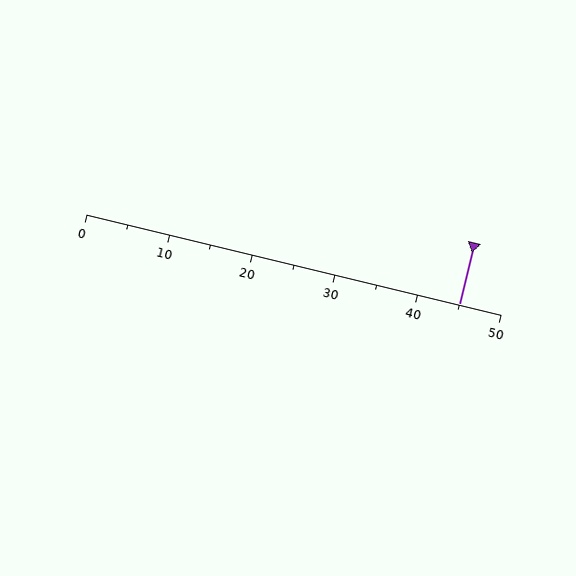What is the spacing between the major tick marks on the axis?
The major ticks are spaced 10 apart.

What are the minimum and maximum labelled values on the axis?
The axis runs from 0 to 50.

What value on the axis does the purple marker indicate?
The marker indicates approximately 45.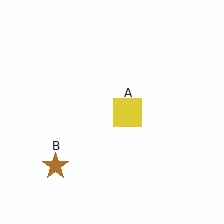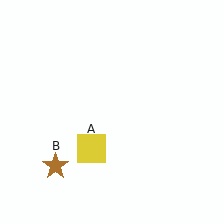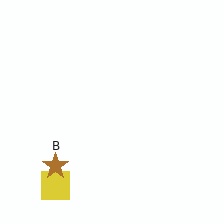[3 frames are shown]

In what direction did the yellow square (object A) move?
The yellow square (object A) moved down and to the left.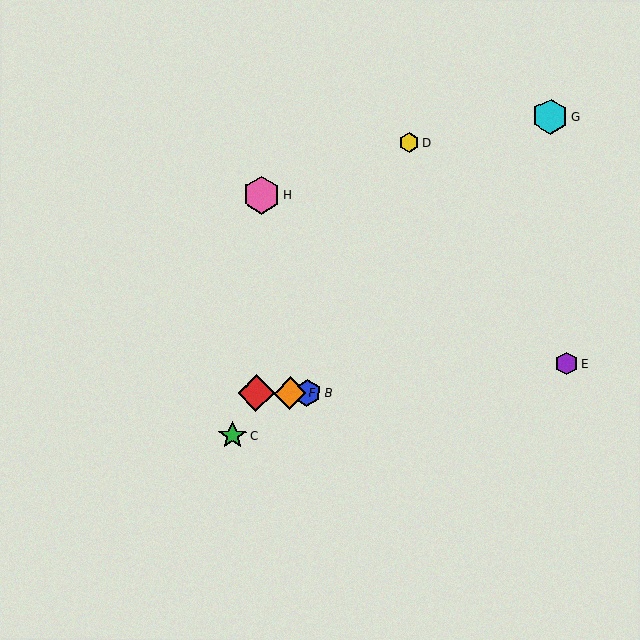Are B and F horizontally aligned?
Yes, both are at y≈393.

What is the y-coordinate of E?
Object E is at y≈363.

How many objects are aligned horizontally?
3 objects (A, B, F) are aligned horizontally.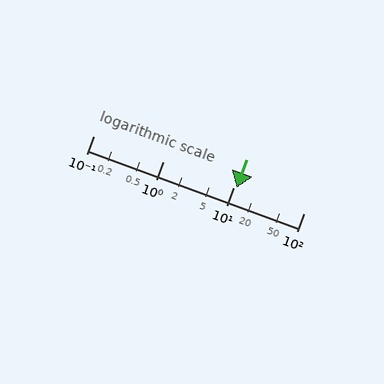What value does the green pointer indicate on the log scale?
The pointer indicates approximately 11.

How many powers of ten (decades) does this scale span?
The scale spans 3 decades, from 0.1 to 100.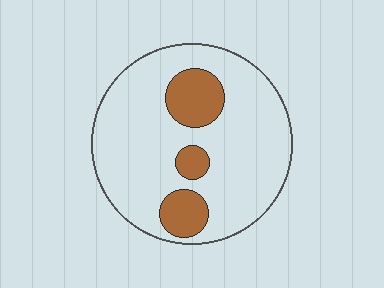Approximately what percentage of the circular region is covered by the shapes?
Approximately 20%.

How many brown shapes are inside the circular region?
3.